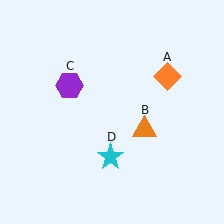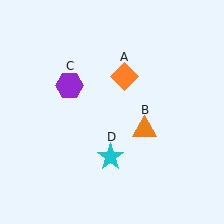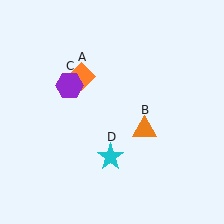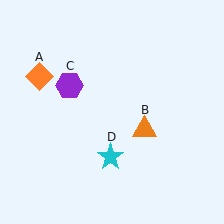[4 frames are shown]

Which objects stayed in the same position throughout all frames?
Orange triangle (object B) and purple hexagon (object C) and cyan star (object D) remained stationary.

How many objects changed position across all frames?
1 object changed position: orange diamond (object A).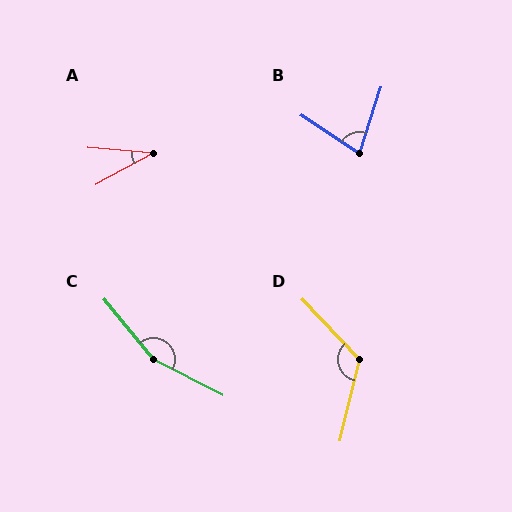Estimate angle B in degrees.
Approximately 75 degrees.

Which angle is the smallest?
A, at approximately 34 degrees.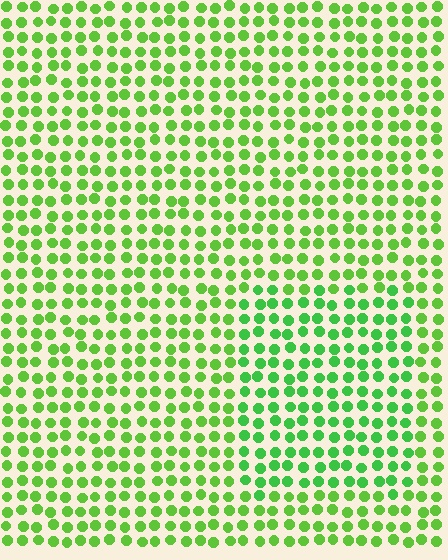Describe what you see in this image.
The image is filled with small lime elements in a uniform arrangement. A rectangle-shaped region is visible where the elements are tinted to a slightly different hue, forming a subtle color boundary.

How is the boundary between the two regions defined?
The boundary is defined purely by a slight shift in hue (about 20 degrees). Spacing, size, and orientation are identical on both sides.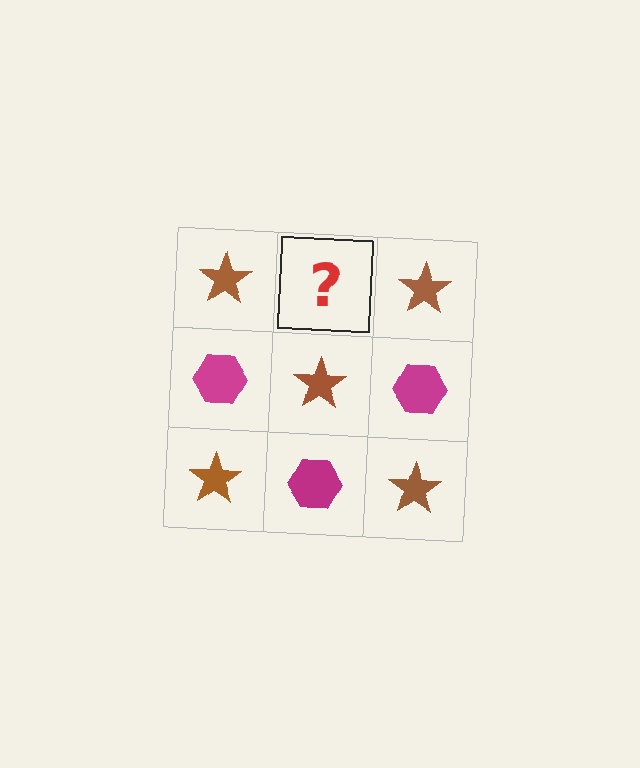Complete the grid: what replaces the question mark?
The question mark should be replaced with a magenta hexagon.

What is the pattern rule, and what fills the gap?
The rule is that it alternates brown star and magenta hexagon in a checkerboard pattern. The gap should be filled with a magenta hexagon.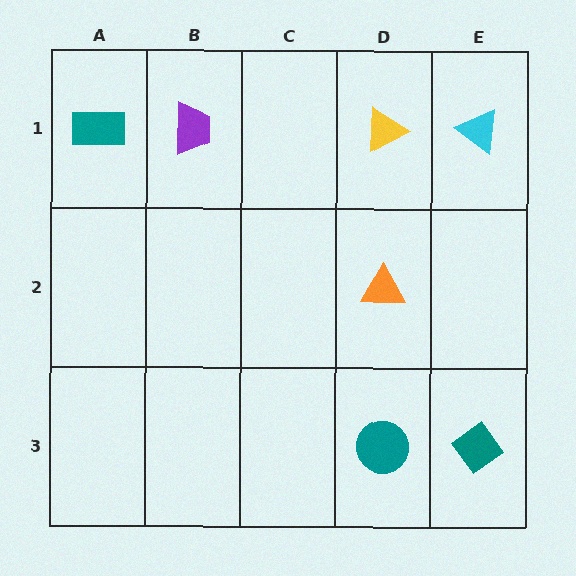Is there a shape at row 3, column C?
No, that cell is empty.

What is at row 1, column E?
A cyan triangle.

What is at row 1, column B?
A purple trapezoid.